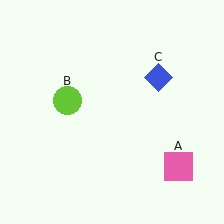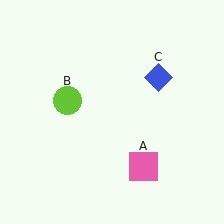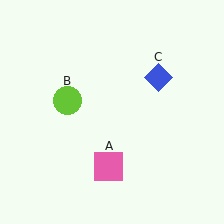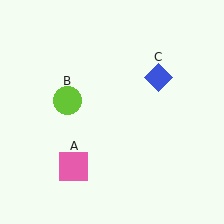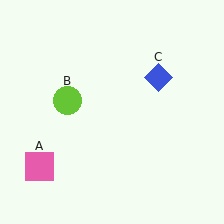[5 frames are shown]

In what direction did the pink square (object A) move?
The pink square (object A) moved left.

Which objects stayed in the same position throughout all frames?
Lime circle (object B) and blue diamond (object C) remained stationary.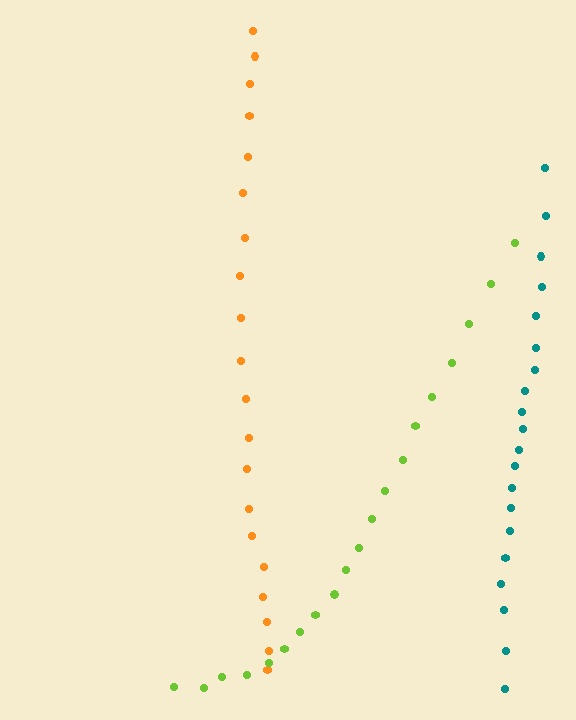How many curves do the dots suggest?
There are 3 distinct paths.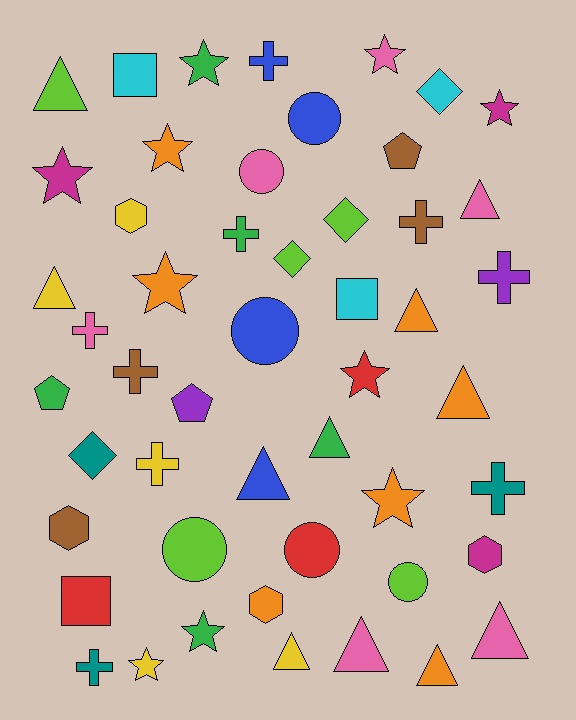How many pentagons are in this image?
There are 3 pentagons.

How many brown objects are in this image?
There are 4 brown objects.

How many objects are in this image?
There are 50 objects.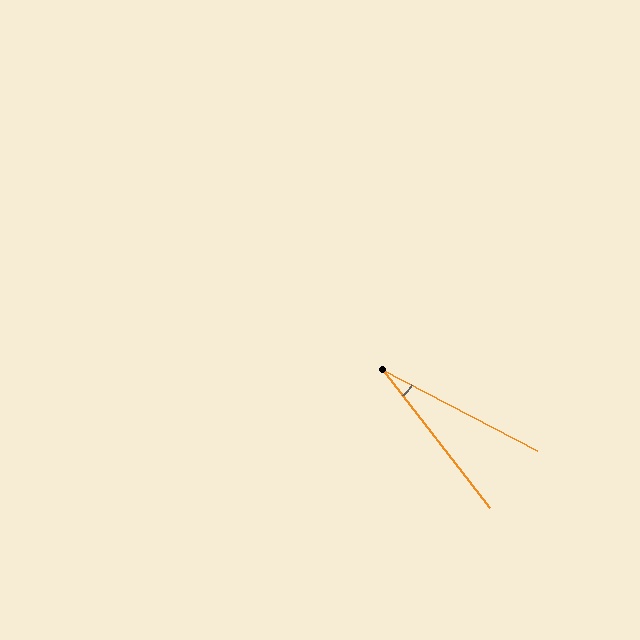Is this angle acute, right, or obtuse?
It is acute.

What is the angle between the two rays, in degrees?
Approximately 24 degrees.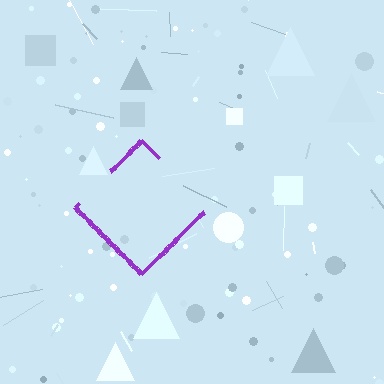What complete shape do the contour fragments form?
The contour fragments form a diamond.